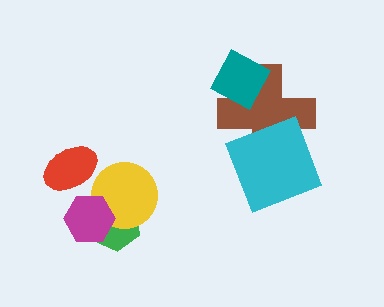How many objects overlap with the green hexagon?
2 objects overlap with the green hexagon.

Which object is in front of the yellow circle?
The magenta hexagon is in front of the yellow circle.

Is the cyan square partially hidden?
No, no other shape covers it.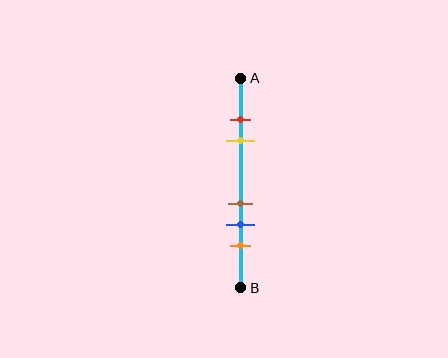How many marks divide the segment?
There are 5 marks dividing the segment.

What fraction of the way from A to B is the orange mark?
The orange mark is approximately 80% (0.8) of the way from A to B.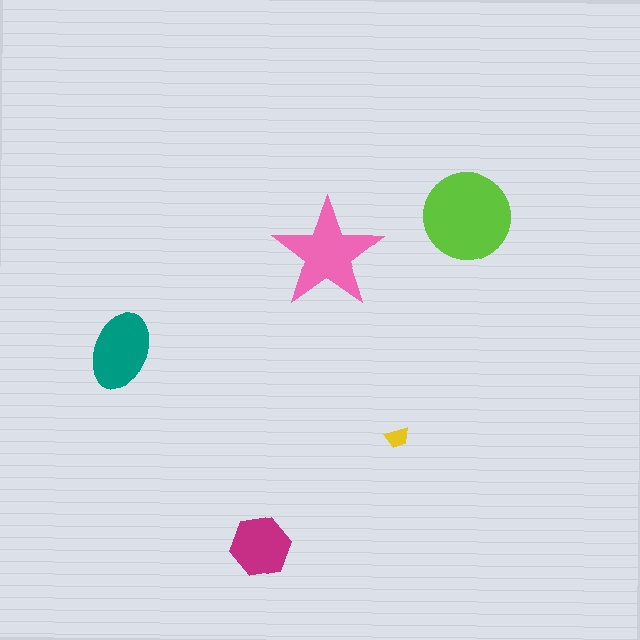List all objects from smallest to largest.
The yellow trapezoid, the magenta hexagon, the teal ellipse, the pink star, the lime circle.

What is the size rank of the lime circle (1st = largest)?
1st.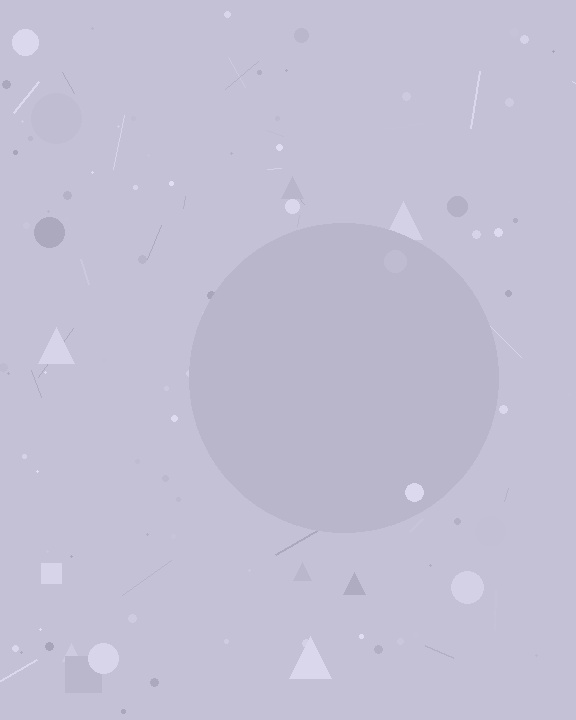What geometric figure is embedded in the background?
A circle is embedded in the background.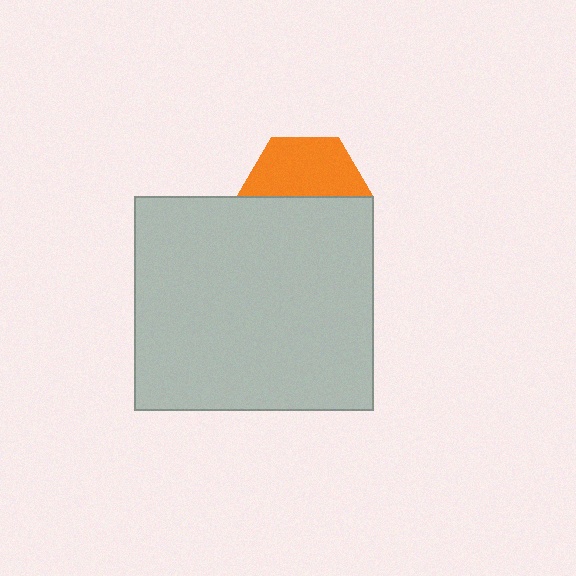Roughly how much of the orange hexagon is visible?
About half of it is visible (roughly 50%).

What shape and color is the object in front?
The object in front is a light gray rectangle.